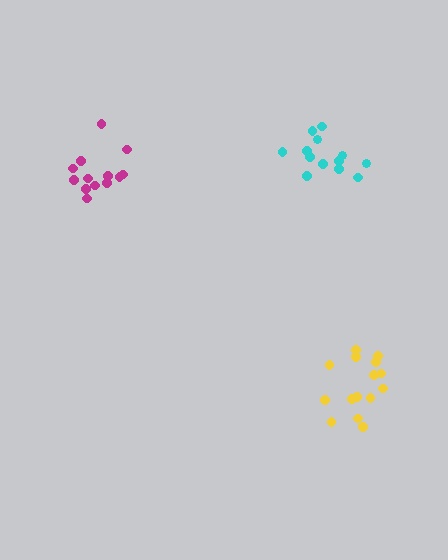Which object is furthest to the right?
The yellow cluster is rightmost.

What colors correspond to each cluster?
The clusters are colored: magenta, yellow, cyan.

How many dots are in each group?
Group 1: 13 dots, Group 2: 15 dots, Group 3: 13 dots (41 total).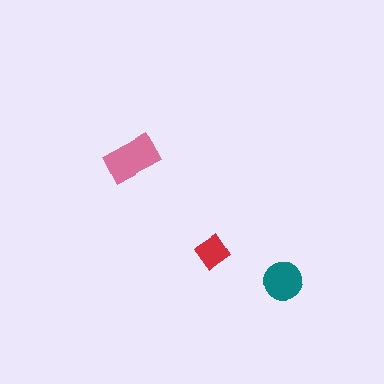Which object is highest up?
The pink rectangle is topmost.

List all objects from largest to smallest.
The pink rectangle, the teal circle, the red diamond.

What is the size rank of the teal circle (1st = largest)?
2nd.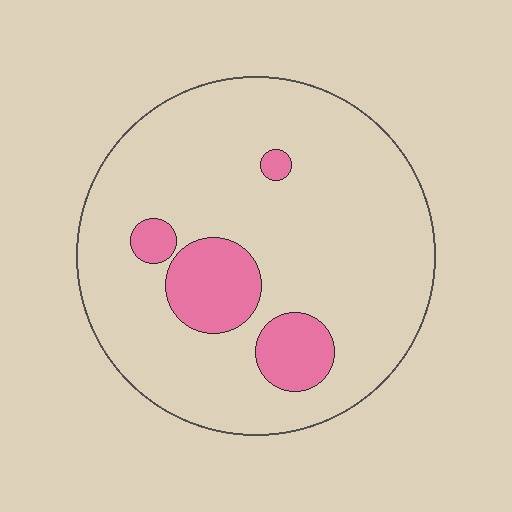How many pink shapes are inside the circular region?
4.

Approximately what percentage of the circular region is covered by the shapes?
Approximately 15%.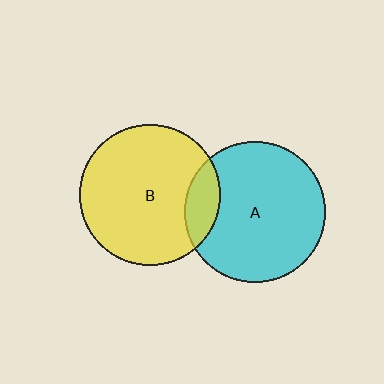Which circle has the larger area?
Circle B (yellow).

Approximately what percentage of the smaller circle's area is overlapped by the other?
Approximately 15%.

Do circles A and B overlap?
Yes.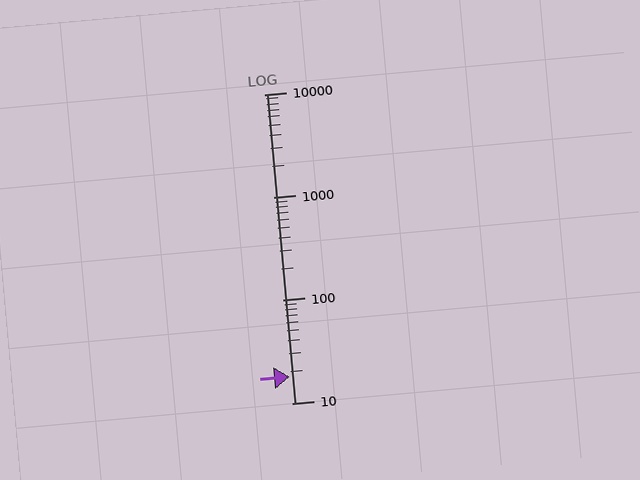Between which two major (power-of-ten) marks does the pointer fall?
The pointer is between 10 and 100.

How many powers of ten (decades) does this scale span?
The scale spans 3 decades, from 10 to 10000.